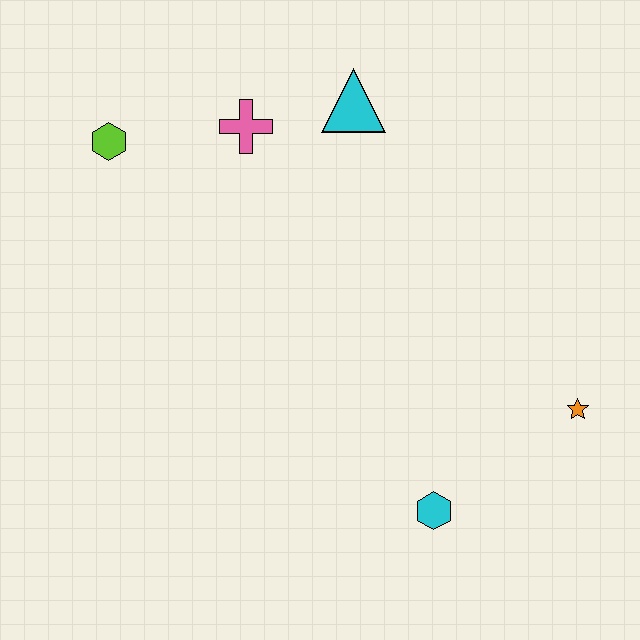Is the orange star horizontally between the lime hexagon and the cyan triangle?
No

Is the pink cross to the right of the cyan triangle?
No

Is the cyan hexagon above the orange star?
No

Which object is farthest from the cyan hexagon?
The lime hexagon is farthest from the cyan hexagon.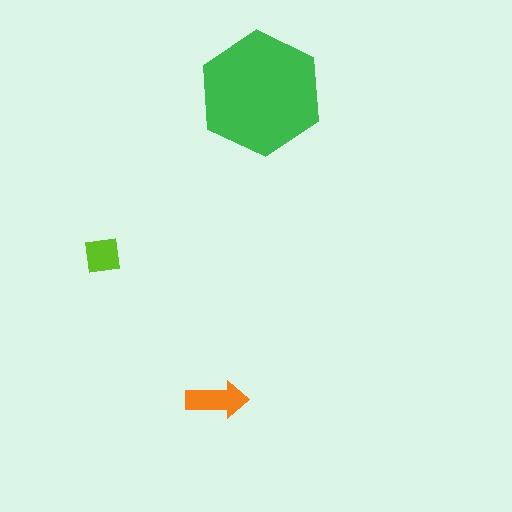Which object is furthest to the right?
The green hexagon is rightmost.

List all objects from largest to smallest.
The green hexagon, the orange arrow, the lime square.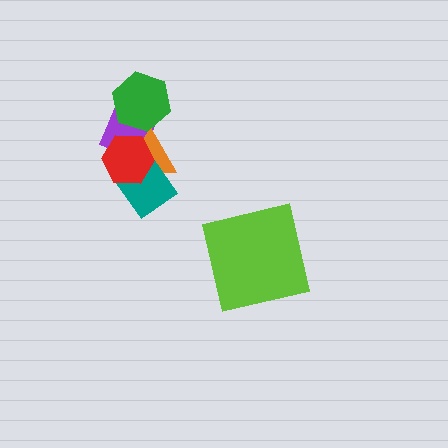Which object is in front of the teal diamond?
The red hexagon is in front of the teal diamond.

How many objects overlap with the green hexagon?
1 object overlaps with the green hexagon.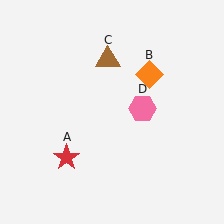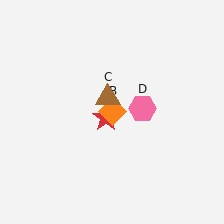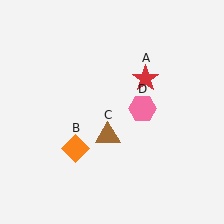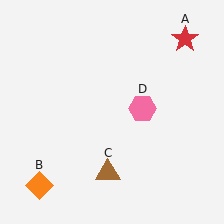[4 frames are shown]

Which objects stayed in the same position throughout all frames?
Pink hexagon (object D) remained stationary.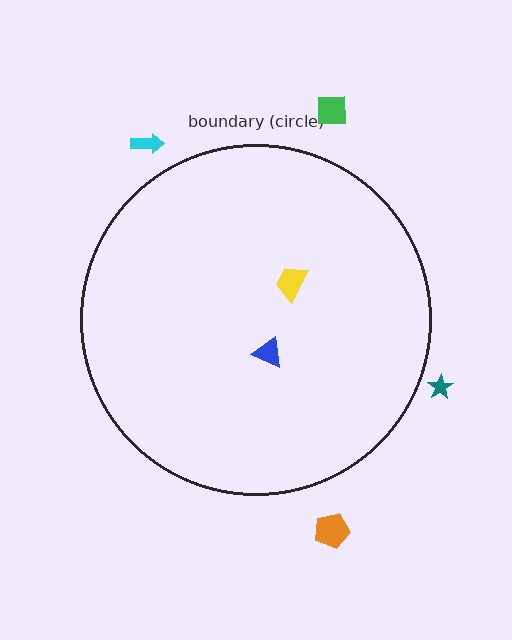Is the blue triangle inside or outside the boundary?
Inside.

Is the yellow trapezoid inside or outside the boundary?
Inside.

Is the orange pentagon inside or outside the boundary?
Outside.